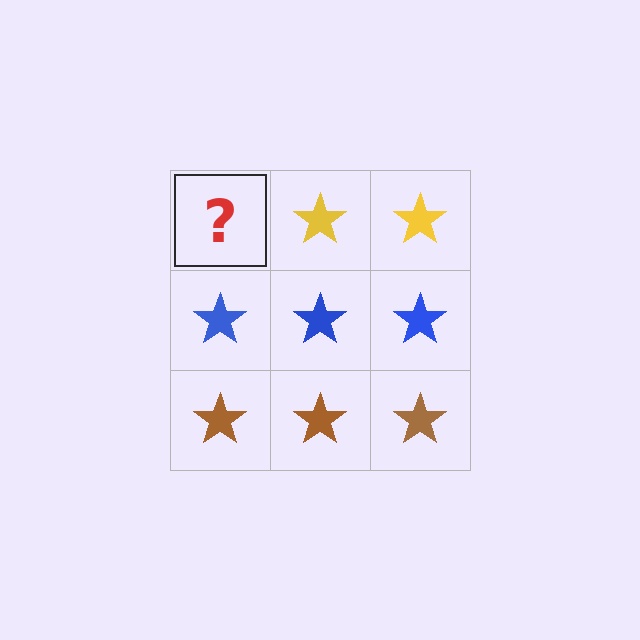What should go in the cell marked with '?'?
The missing cell should contain a yellow star.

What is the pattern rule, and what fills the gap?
The rule is that each row has a consistent color. The gap should be filled with a yellow star.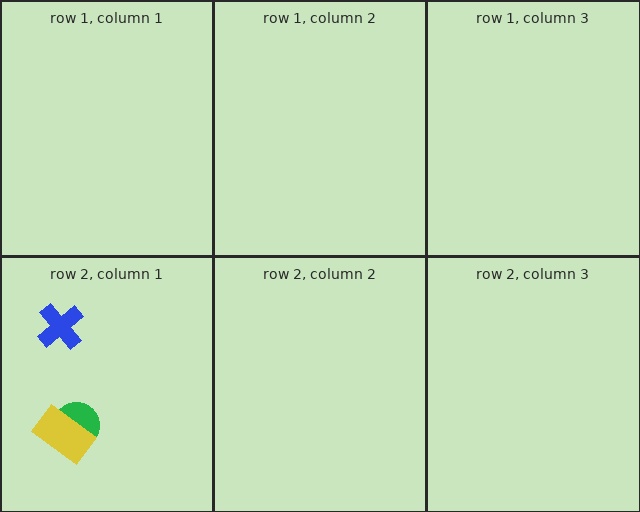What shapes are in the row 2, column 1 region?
The blue cross, the green circle, the yellow rectangle.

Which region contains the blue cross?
The row 2, column 1 region.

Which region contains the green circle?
The row 2, column 1 region.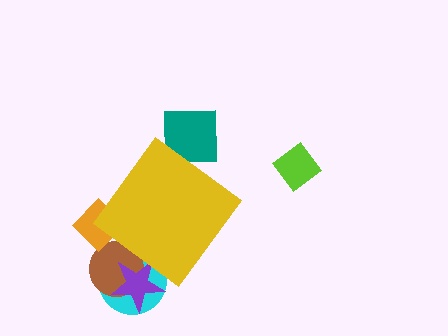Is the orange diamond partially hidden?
Yes, the orange diamond is partially hidden behind the yellow diamond.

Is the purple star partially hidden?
Yes, the purple star is partially hidden behind the yellow diamond.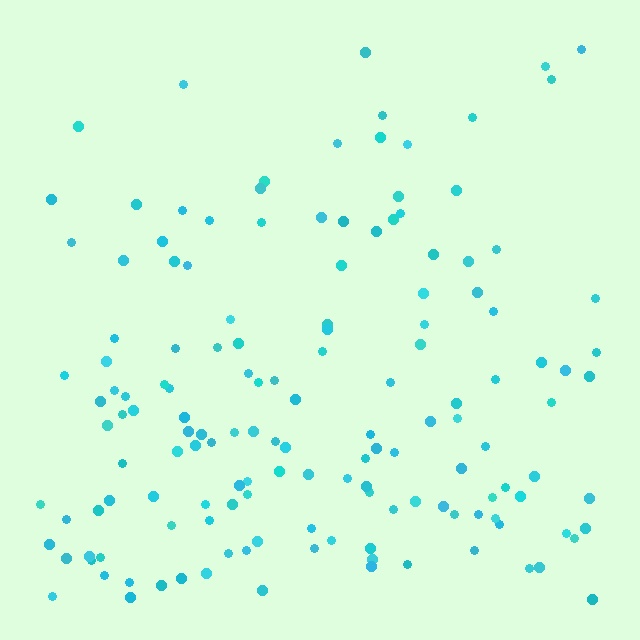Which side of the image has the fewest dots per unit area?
The top.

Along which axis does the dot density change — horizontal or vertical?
Vertical.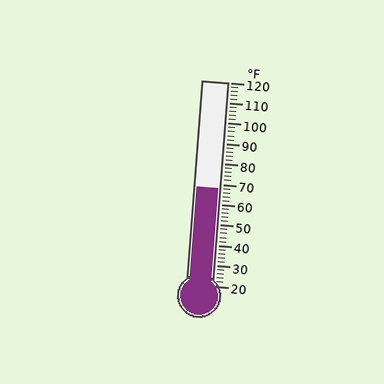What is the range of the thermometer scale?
The thermometer scale ranges from 20°F to 120°F.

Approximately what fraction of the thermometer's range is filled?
The thermometer is filled to approximately 50% of its range.